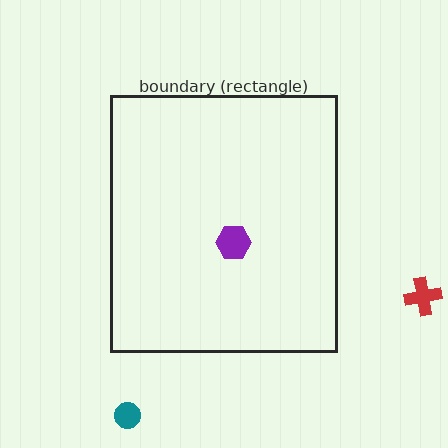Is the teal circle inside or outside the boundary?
Outside.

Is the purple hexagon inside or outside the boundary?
Inside.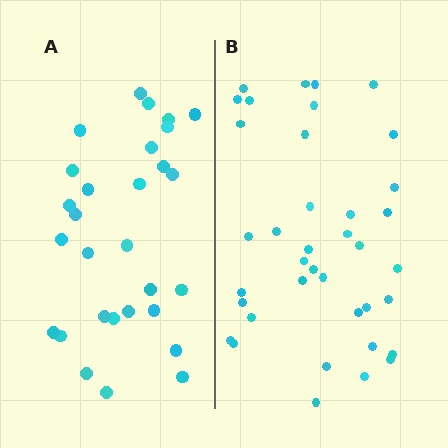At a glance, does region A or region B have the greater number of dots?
Region B (the right region) has more dots.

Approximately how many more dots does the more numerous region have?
Region B has roughly 8 or so more dots than region A.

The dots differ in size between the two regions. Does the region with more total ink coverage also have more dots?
No. Region A has more total ink coverage because its dots are larger, but region B actually contains more individual dots. Total area can be misleading — the number of items is what matters here.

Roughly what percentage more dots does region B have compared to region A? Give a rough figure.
About 30% more.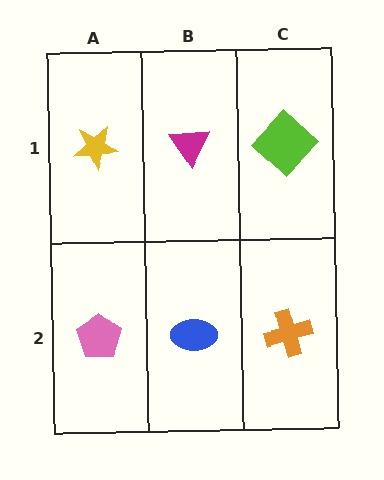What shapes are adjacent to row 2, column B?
A magenta triangle (row 1, column B), a pink pentagon (row 2, column A), an orange cross (row 2, column C).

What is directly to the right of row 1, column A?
A magenta triangle.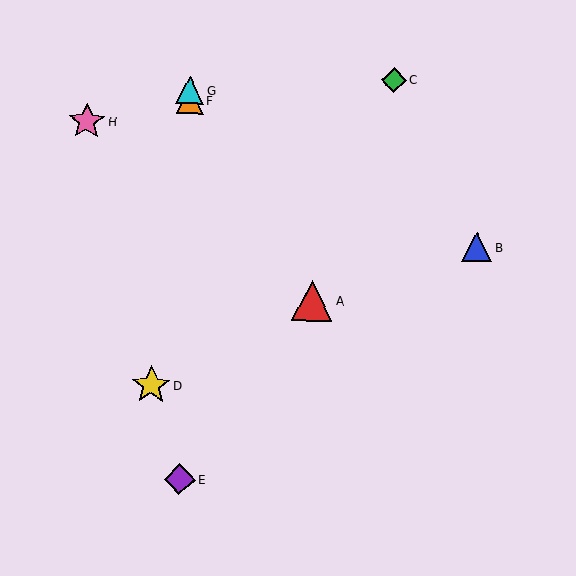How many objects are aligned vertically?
3 objects (E, F, G) are aligned vertically.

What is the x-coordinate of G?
Object G is at x≈190.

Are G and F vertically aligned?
Yes, both are at x≈190.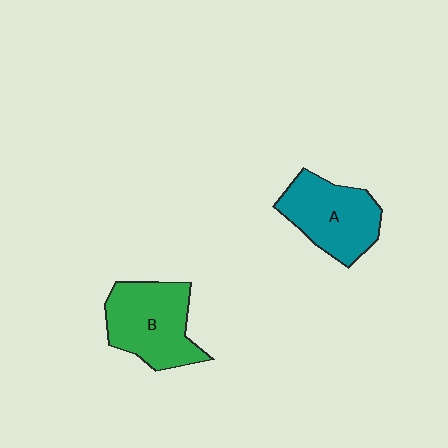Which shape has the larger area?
Shape B (green).